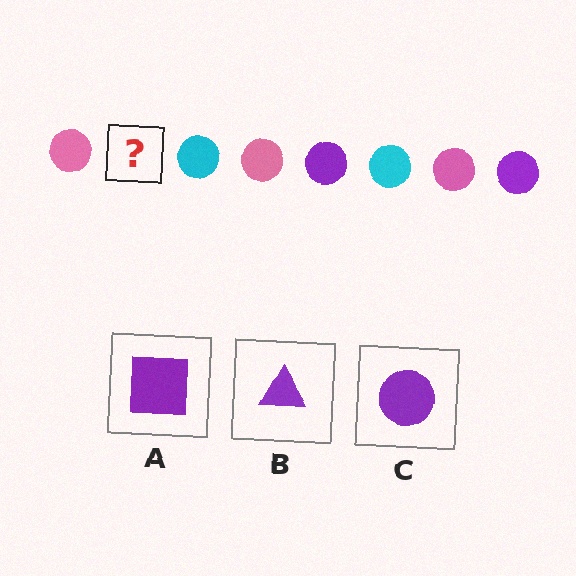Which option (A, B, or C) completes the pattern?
C.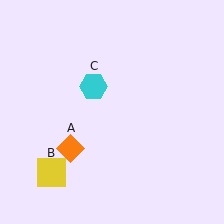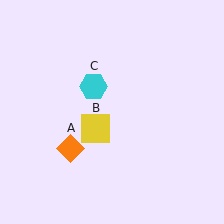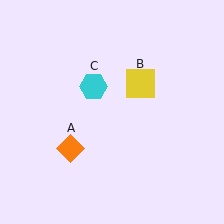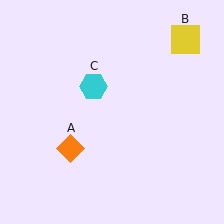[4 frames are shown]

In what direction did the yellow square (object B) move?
The yellow square (object B) moved up and to the right.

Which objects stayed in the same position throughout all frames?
Orange diamond (object A) and cyan hexagon (object C) remained stationary.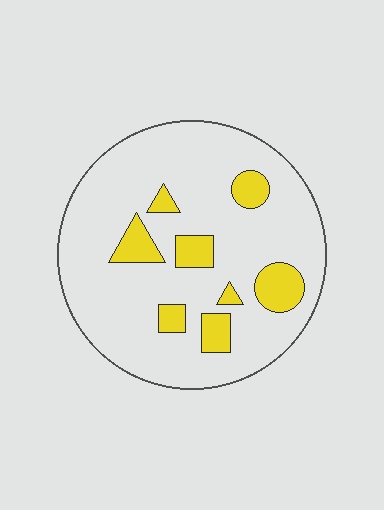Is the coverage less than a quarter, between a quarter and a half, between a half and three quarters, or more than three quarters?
Less than a quarter.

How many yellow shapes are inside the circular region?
8.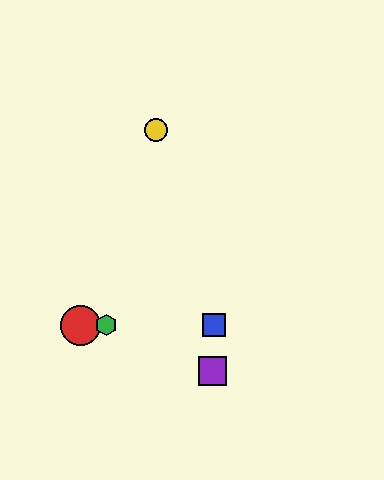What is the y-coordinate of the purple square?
The purple square is at y≈371.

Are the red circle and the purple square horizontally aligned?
No, the red circle is at y≈325 and the purple square is at y≈371.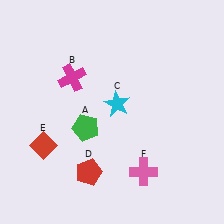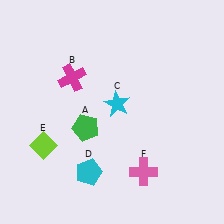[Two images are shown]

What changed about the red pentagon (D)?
In Image 1, D is red. In Image 2, it changed to cyan.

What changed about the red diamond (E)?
In Image 1, E is red. In Image 2, it changed to lime.